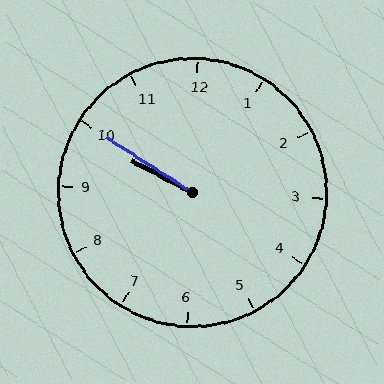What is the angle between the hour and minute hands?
Approximately 5 degrees.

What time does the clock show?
9:50.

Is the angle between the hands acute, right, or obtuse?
It is acute.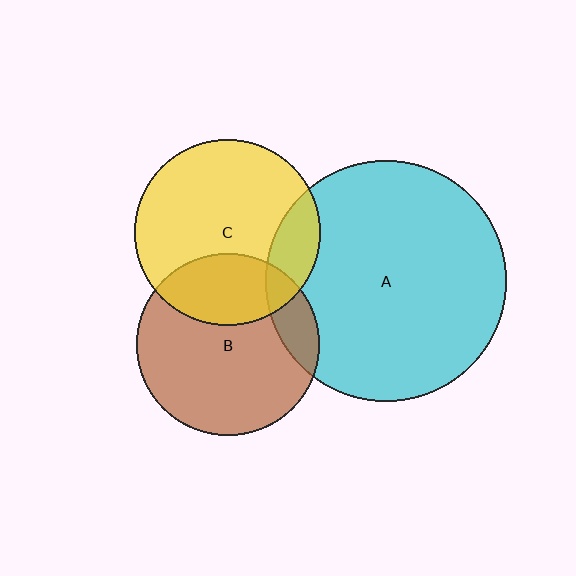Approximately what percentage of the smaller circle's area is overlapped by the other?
Approximately 30%.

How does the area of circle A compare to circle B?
Approximately 1.7 times.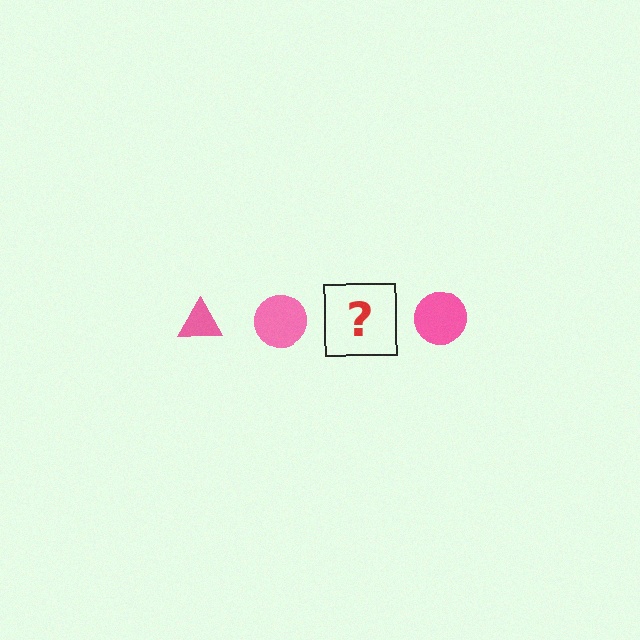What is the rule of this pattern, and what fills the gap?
The rule is that the pattern cycles through triangle, circle shapes in pink. The gap should be filled with a pink triangle.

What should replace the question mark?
The question mark should be replaced with a pink triangle.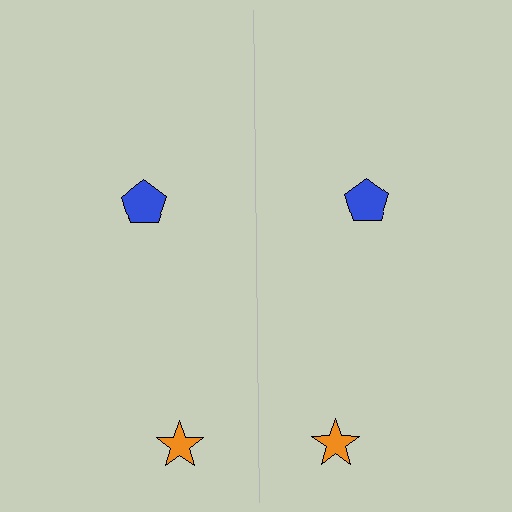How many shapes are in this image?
There are 4 shapes in this image.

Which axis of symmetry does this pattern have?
The pattern has a vertical axis of symmetry running through the center of the image.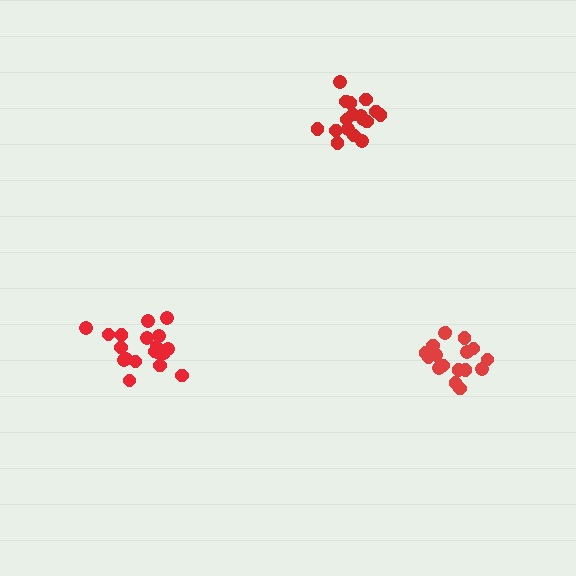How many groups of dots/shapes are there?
There are 3 groups.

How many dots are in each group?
Group 1: 17 dots, Group 2: 17 dots, Group 3: 19 dots (53 total).